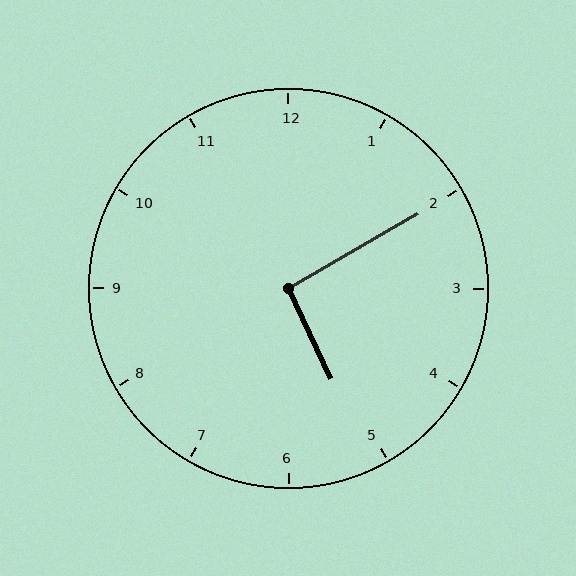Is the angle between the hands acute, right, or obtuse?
It is right.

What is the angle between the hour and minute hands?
Approximately 95 degrees.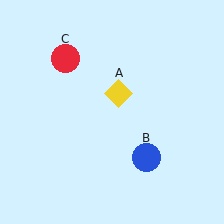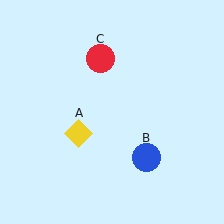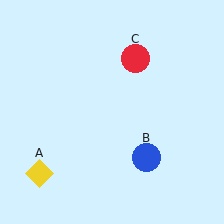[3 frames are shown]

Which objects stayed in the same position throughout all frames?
Blue circle (object B) remained stationary.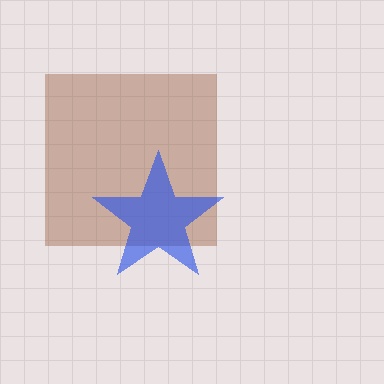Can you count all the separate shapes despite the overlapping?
Yes, there are 2 separate shapes.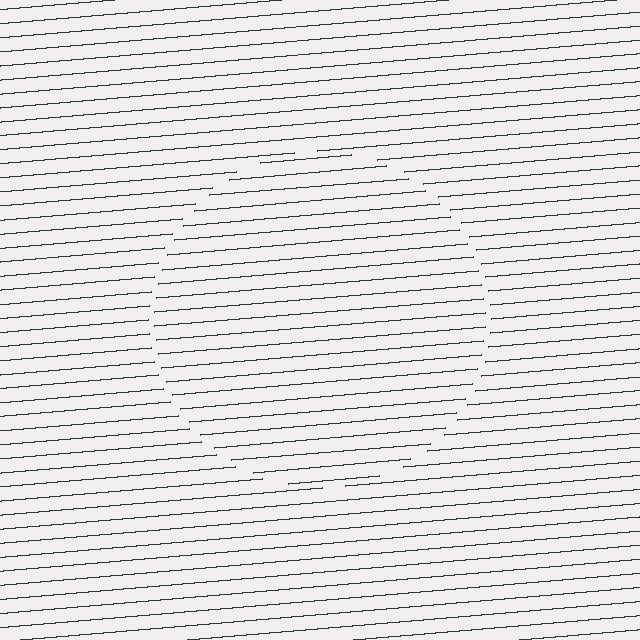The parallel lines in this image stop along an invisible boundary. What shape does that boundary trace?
An illusory circle. The interior of the shape contains the same grating, shifted by half a period — the contour is defined by the phase discontinuity where line-ends from the inner and outer gratings abut.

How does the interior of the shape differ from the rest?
The interior of the shape contains the same grating, shifted by half a period — the contour is defined by the phase discontinuity where line-ends from the inner and outer gratings abut.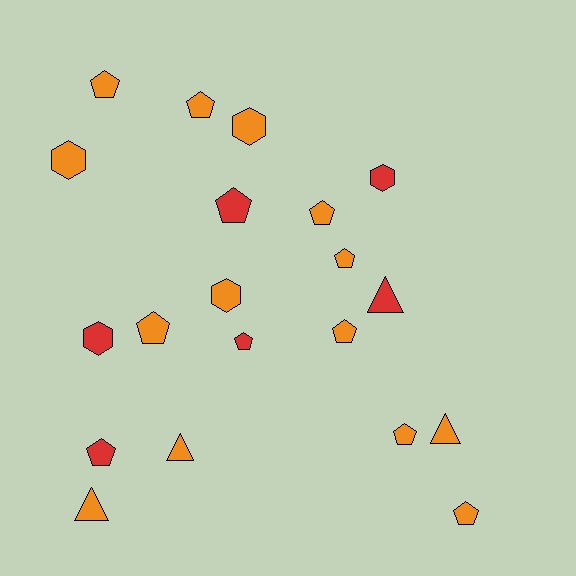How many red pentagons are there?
There are 3 red pentagons.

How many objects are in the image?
There are 20 objects.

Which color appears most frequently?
Orange, with 14 objects.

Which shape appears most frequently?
Pentagon, with 11 objects.